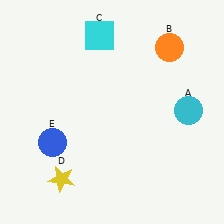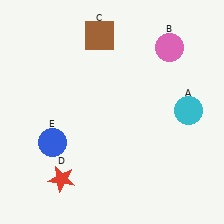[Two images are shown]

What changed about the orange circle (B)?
In Image 1, B is orange. In Image 2, it changed to pink.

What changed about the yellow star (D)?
In Image 1, D is yellow. In Image 2, it changed to red.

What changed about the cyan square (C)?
In Image 1, C is cyan. In Image 2, it changed to brown.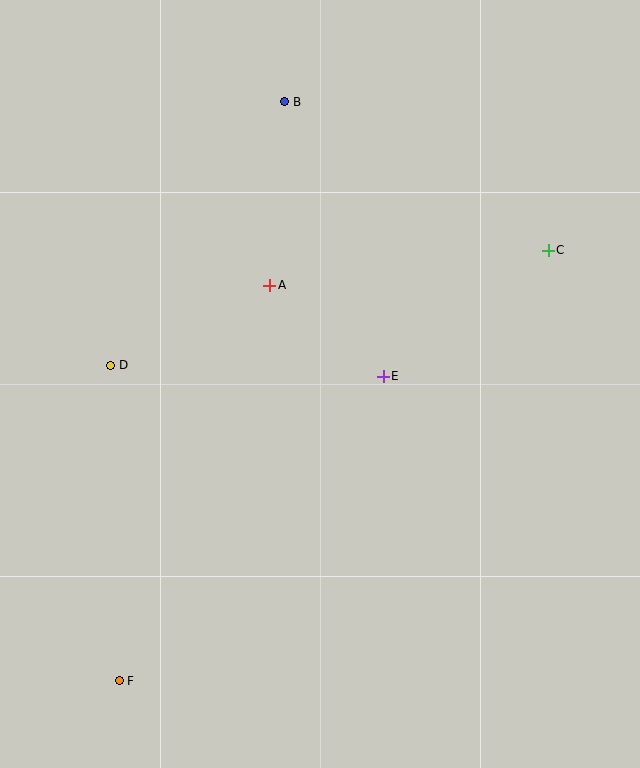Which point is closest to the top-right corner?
Point C is closest to the top-right corner.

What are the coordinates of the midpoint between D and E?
The midpoint between D and E is at (247, 371).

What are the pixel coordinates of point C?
Point C is at (548, 250).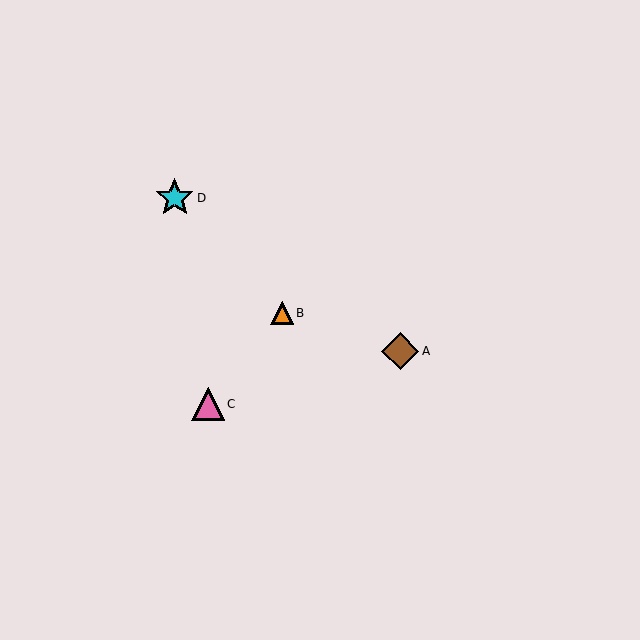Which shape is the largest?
The cyan star (labeled D) is the largest.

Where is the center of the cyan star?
The center of the cyan star is at (175, 198).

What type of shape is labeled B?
Shape B is an orange triangle.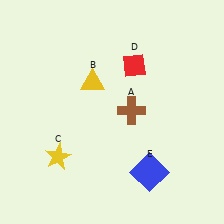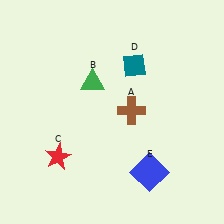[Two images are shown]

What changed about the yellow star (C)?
In Image 1, C is yellow. In Image 2, it changed to red.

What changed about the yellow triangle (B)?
In Image 1, B is yellow. In Image 2, it changed to green.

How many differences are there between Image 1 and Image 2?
There are 3 differences between the two images.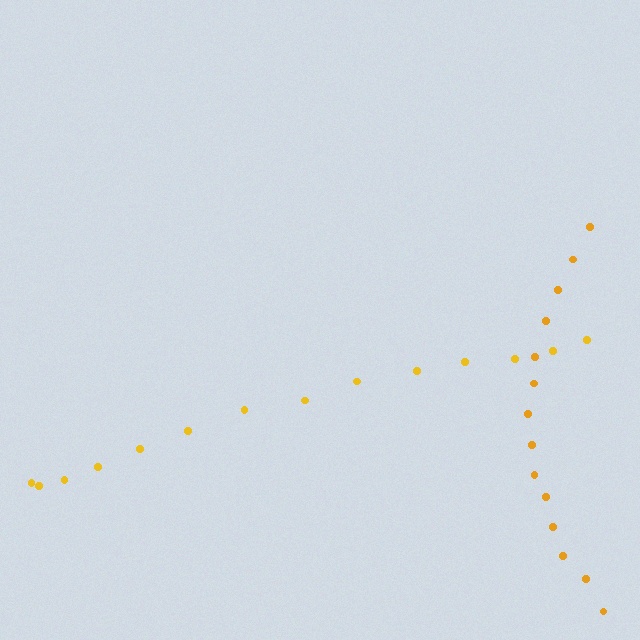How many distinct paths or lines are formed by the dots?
There are 2 distinct paths.